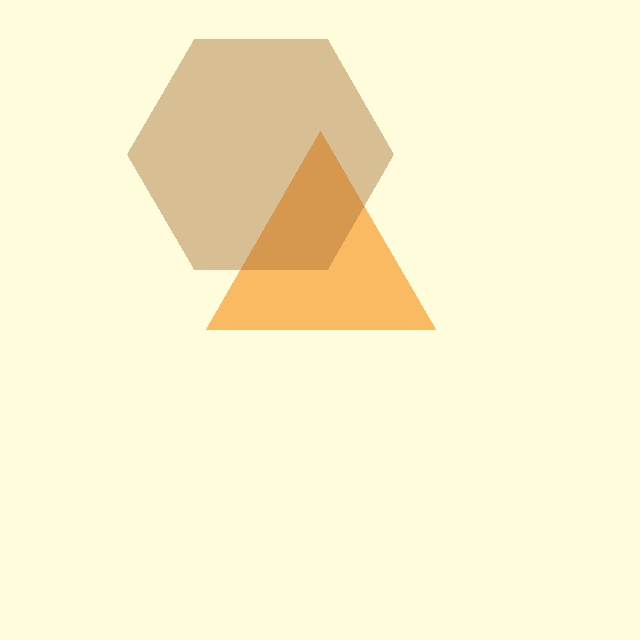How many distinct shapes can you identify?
There are 2 distinct shapes: an orange triangle, a brown hexagon.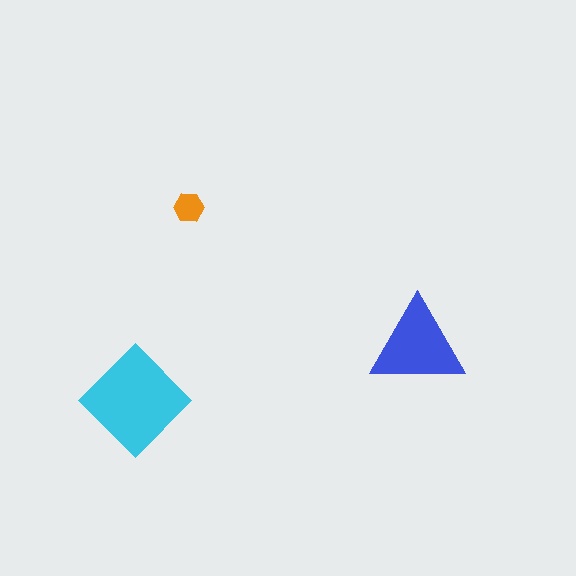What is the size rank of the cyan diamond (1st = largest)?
1st.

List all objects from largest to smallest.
The cyan diamond, the blue triangle, the orange hexagon.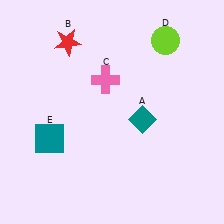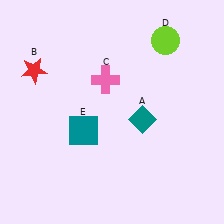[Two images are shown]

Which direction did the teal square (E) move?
The teal square (E) moved right.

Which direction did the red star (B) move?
The red star (B) moved left.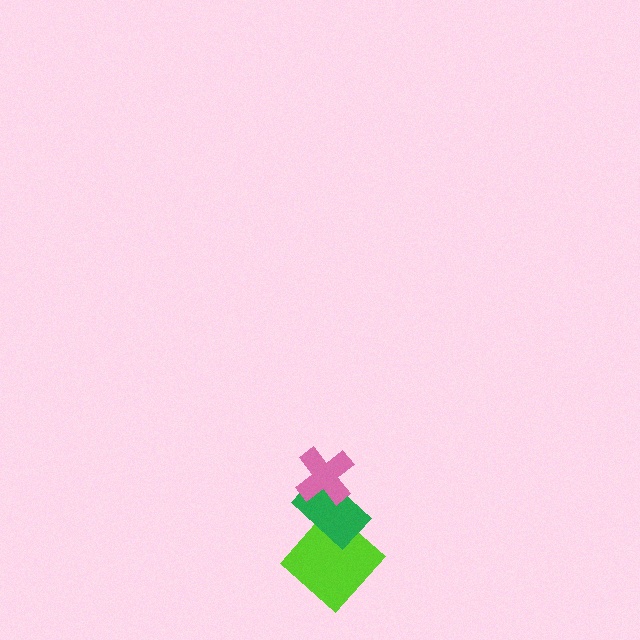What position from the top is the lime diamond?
The lime diamond is 3rd from the top.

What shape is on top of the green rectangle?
The pink cross is on top of the green rectangle.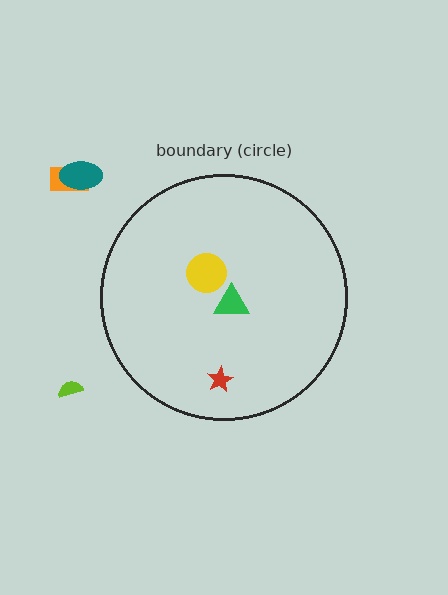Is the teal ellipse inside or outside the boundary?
Outside.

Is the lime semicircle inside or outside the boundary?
Outside.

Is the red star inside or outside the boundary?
Inside.